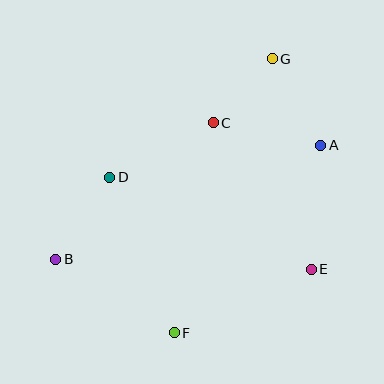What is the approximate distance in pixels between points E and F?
The distance between E and F is approximately 151 pixels.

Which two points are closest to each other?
Points C and G are closest to each other.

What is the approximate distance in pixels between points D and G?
The distance between D and G is approximately 201 pixels.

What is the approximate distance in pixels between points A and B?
The distance between A and B is approximately 288 pixels.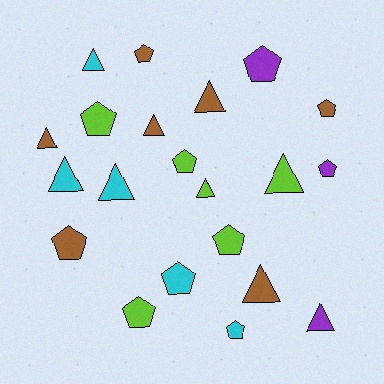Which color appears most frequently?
Brown, with 7 objects.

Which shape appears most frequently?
Pentagon, with 11 objects.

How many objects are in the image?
There are 21 objects.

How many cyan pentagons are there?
There are 2 cyan pentagons.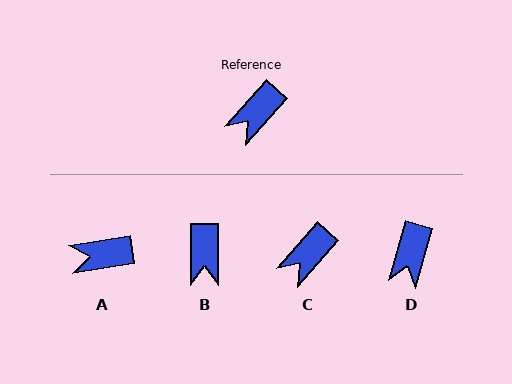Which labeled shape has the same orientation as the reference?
C.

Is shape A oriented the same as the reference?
No, it is off by about 39 degrees.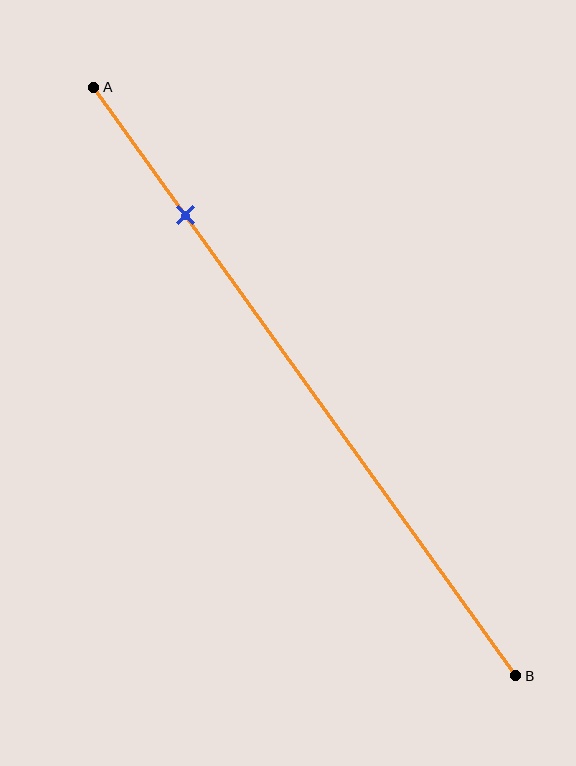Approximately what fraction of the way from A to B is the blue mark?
The blue mark is approximately 20% of the way from A to B.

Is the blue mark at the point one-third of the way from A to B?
No, the mark is at about 20% from A, not at the 33% one-third point.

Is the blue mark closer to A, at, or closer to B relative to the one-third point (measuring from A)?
The blue mark is closer to point A than the one-third point of segment AB.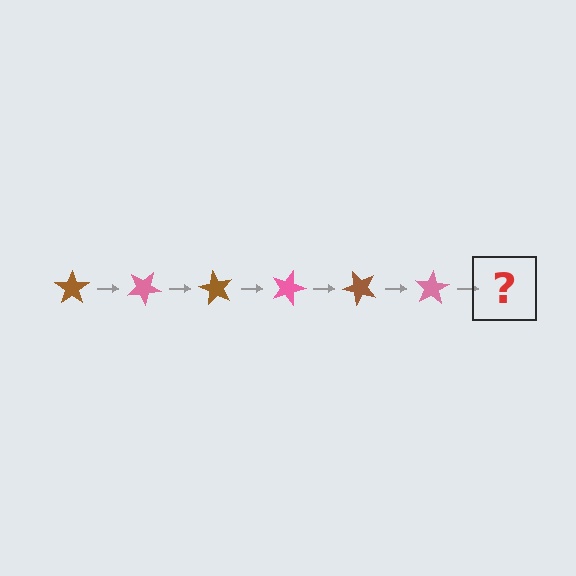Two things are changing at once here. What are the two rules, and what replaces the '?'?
The two rules are that it rotates 30 degrees each step and the color cycles through brown and pink. The '?' should be a brown star, rotated 180 degrees from the start.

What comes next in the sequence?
The next element should be a brown star, rotated 180 degrees from the start.